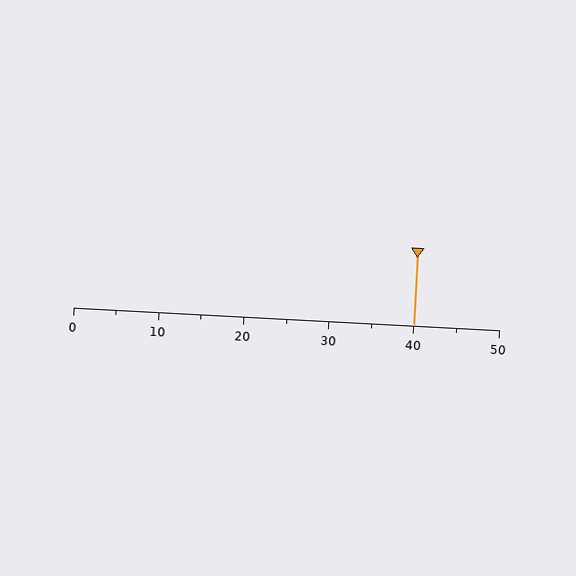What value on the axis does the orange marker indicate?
The marker indicates approximately 40.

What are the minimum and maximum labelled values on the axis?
The axis runs from 0 to 50.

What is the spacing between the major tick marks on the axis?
The major ticks are spaced 10 apart.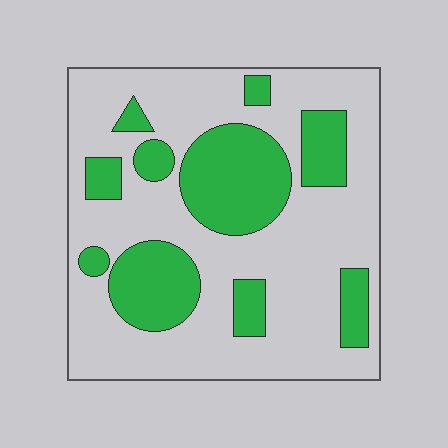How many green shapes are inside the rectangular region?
10.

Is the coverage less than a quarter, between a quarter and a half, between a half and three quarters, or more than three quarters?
Between a quarter and a half.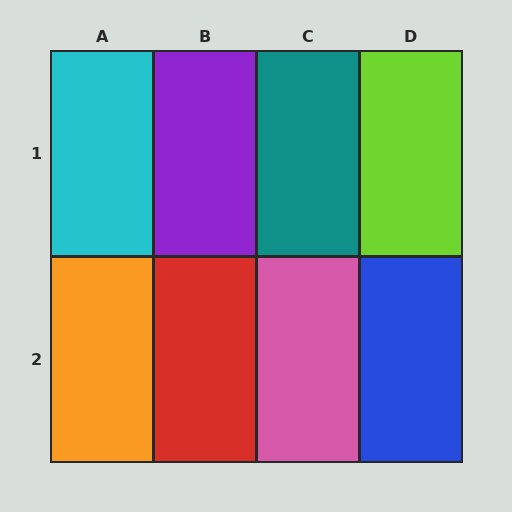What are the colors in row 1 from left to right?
Cyan, purple, teal, lime.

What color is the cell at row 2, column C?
Pink.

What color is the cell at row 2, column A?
Orange.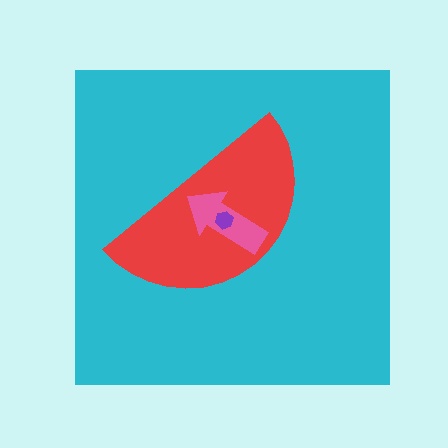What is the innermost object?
The purple hexagon.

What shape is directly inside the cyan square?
The red semicircle.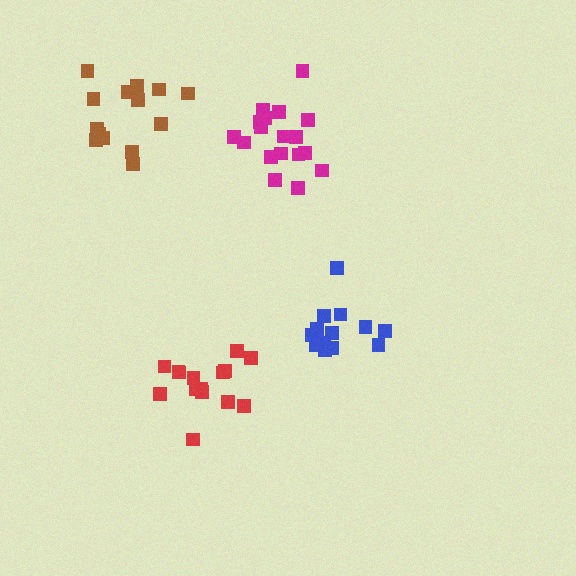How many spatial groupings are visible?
There are 4 spatial groupings.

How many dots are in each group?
Group 1: 18 dots, Group 2: 13 dots, Group 3: 14 dots, Group 4: 15 dots (60 total).